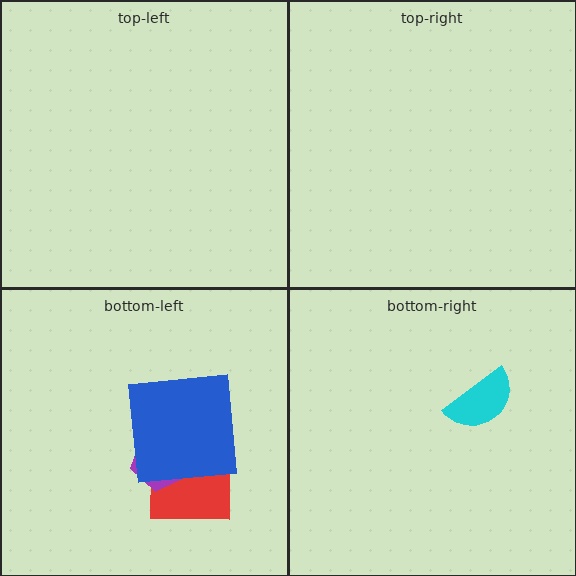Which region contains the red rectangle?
The bottom-left region.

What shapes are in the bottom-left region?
The red rectangle, the purple trapezoid, the blue square.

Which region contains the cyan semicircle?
The bottom-right region.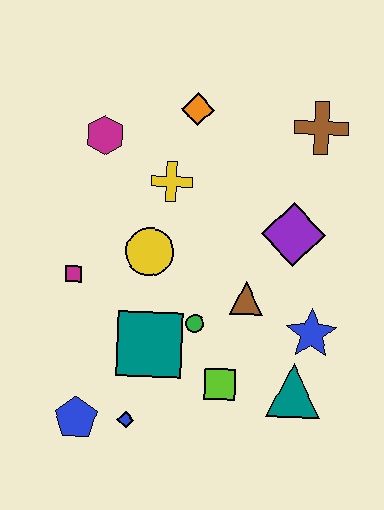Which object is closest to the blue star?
The teal triangle is closest to the blue star.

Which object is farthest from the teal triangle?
The magenta hexagon is farthest from the teal triangle.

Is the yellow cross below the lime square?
No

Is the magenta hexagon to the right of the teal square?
No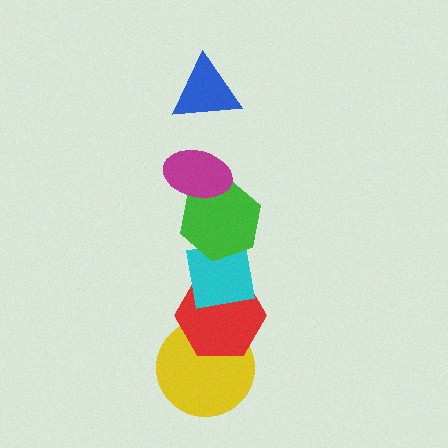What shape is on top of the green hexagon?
The magenta ellipse is on top of the green hexagon.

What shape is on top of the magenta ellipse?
The blue triangle is on top of the magenta ellipse.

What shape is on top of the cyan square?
The green hexagon is on top of the cyan square.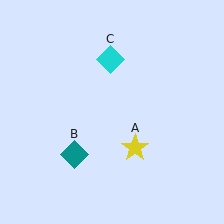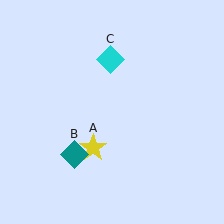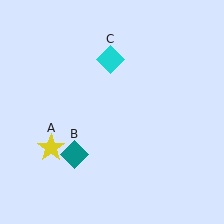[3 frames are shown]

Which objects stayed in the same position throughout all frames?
Teal diamond (object B) and cyan diamond (object C) remained stationary.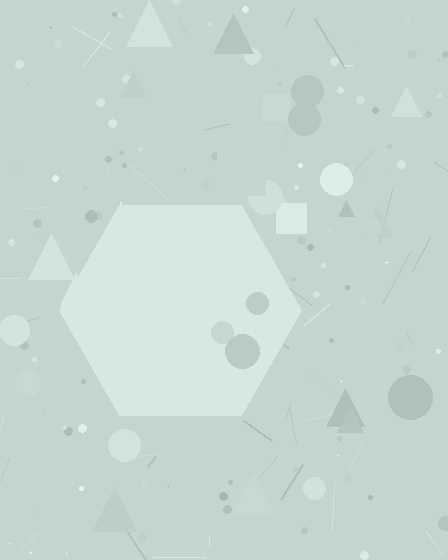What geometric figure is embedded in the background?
A hexagon is embedded in the background.